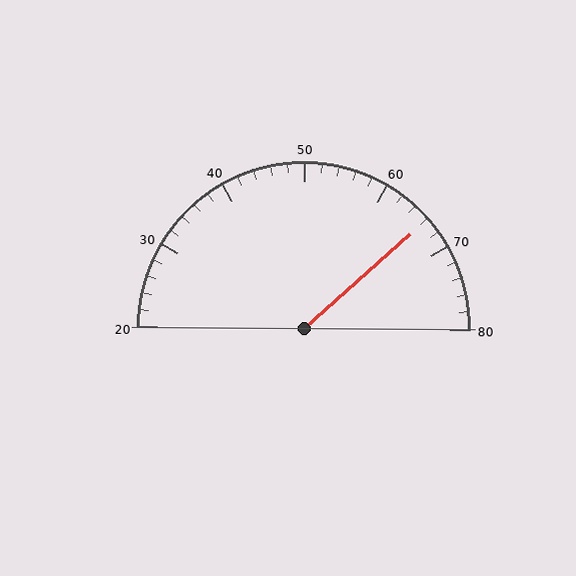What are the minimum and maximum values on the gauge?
The gauge ranges from 20 to 80.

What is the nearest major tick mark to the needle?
The nearest major tick mark is 70.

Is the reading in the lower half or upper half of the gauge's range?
The reading is in the upper half of the range (20 to 80).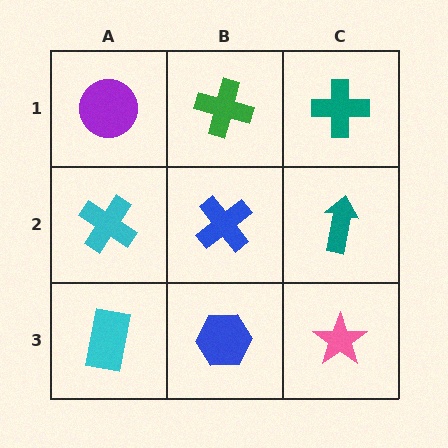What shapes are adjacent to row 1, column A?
A cyan cross (row 2, column A), a green cross (row 1, column B).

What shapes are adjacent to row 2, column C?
A teal cross (row 1, column C), a pink star (row 3, column C), a blue cross (row 2, column B).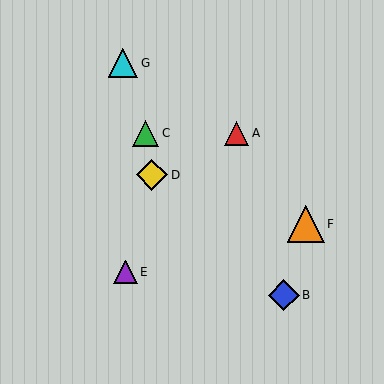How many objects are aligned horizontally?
2 objects (A, C) are aligned horizontally.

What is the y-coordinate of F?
Object F is at y≈224.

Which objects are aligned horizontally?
Objects A, C are aligned horizontally.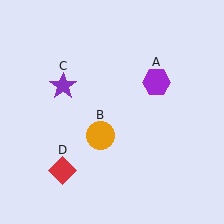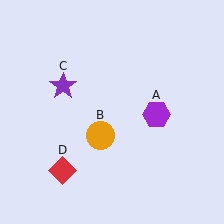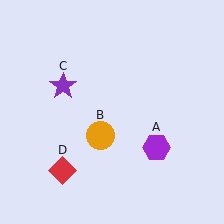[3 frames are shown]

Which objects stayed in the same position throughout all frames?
Orange circle (object B) and purple star (object C) and red diamond (object D) remained stationary.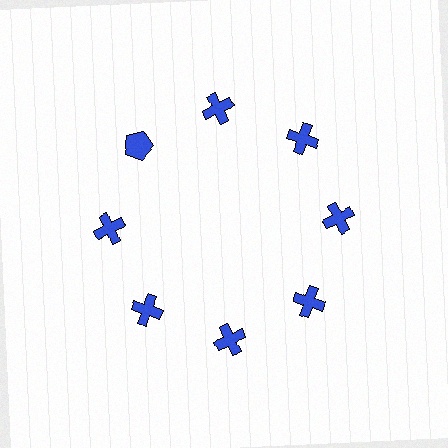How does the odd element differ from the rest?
It has a different shape: pentagon instead of cross.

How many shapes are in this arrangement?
There are 8 shapes arranged in a ring pattern.